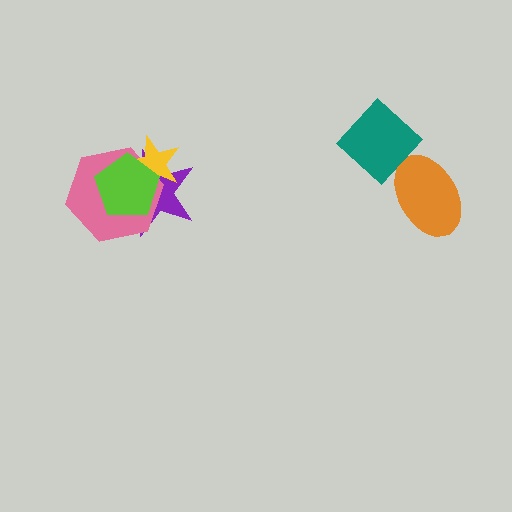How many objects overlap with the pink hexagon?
3 objects overlap with the pink hexagon.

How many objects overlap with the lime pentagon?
3 objects overlap with the lime pentagon.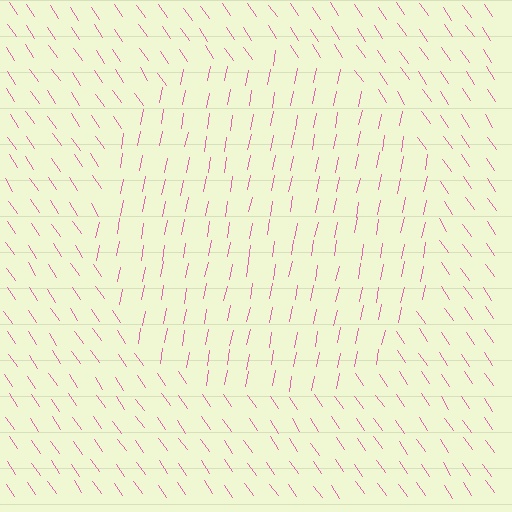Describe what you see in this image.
The image is filled with small pink line segments. A circle region in the image has lines oriented differently from the surrounding lines, creating a visible texture boundary.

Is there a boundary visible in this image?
Yes, there is a texture boundary formed by a change in line orientation.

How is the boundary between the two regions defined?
The boundary is defined purely by a change in line orientation (approximately 45 degrees difference). All lines are the same color and thickness.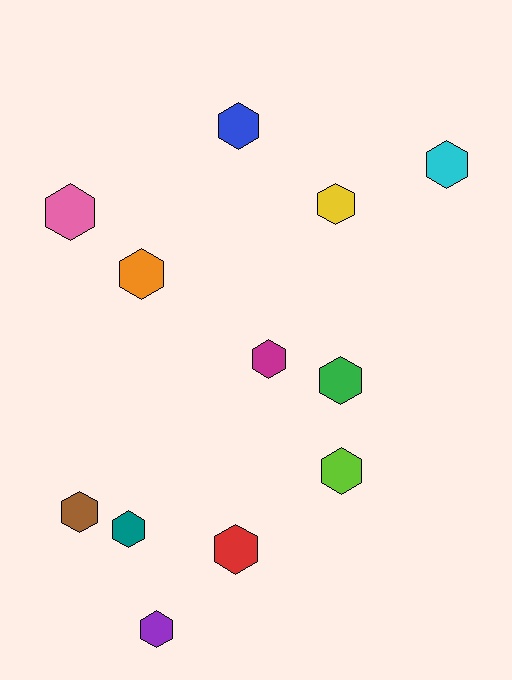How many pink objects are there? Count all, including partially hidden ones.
There is 1 pink object.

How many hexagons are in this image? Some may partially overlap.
There are 12 hexagons.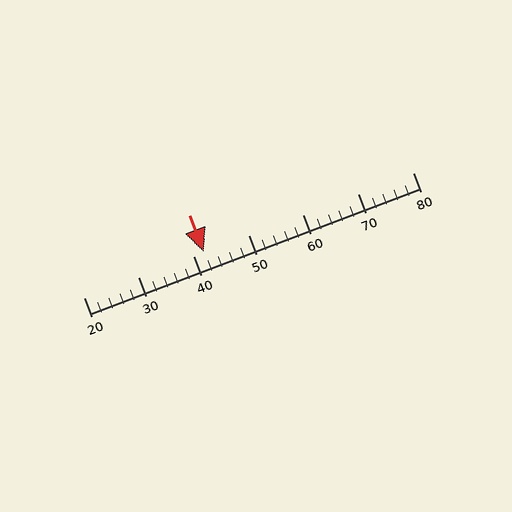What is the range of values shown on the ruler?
The ruler shows values from 20 to 80.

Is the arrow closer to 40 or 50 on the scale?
The arrow is closer to 40.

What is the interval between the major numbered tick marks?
The major tick marks are spaced 10 units apart.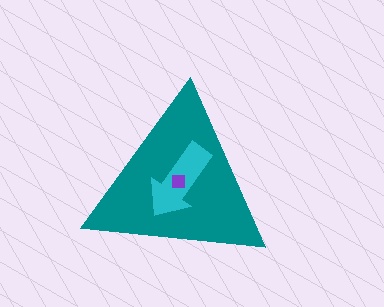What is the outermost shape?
The teal triangle.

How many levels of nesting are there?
3.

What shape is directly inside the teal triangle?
The cyan arrow.